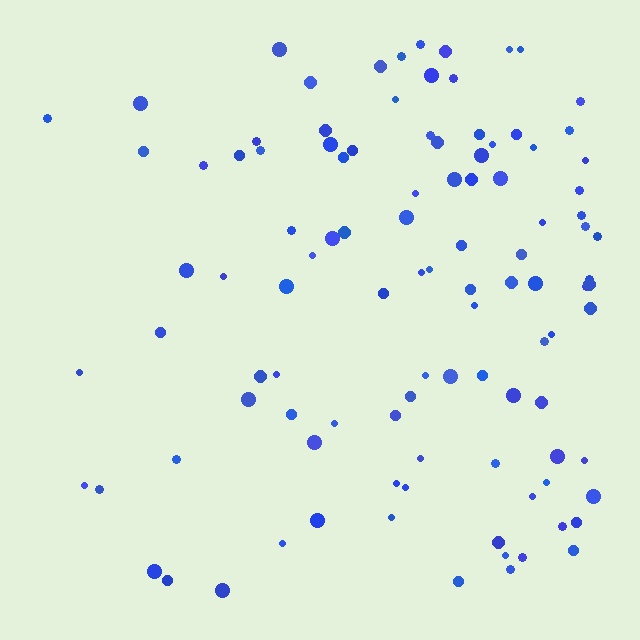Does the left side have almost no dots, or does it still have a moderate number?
Still a moderate number, just noticeably fewer than the right.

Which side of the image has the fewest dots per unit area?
The left.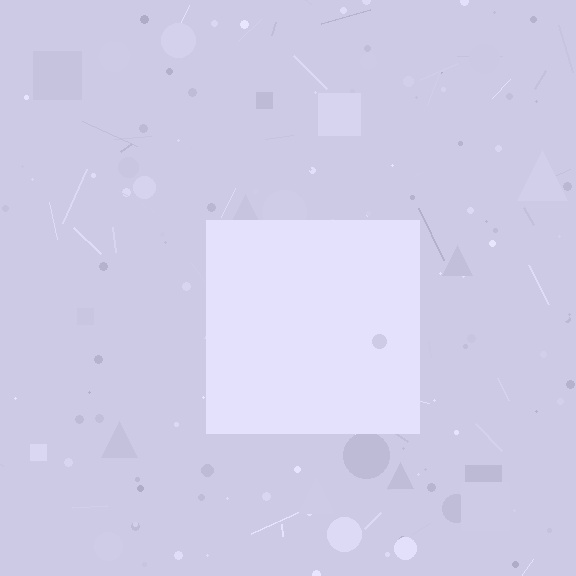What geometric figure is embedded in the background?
A square is embedded in the background.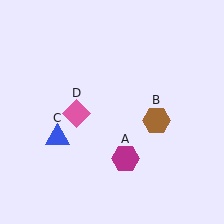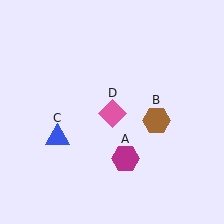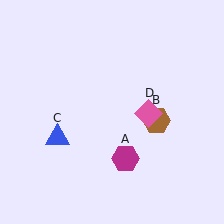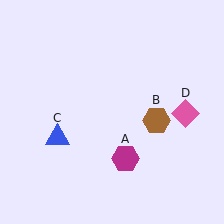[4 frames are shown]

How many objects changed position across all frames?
1 object changed position: pink diamond (object D).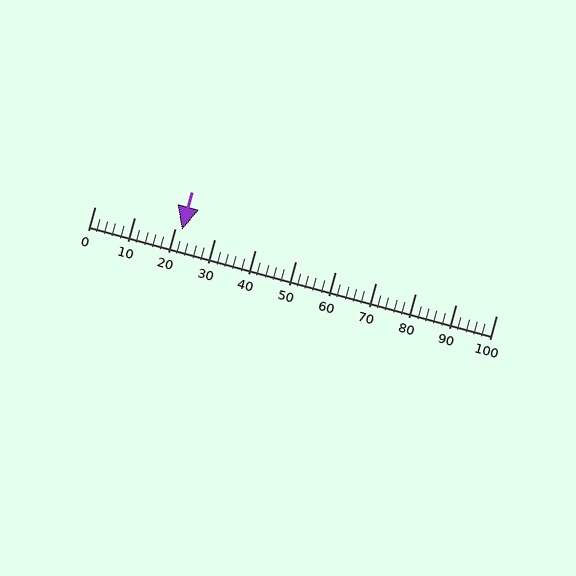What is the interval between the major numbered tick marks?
The major tick marks are spaced 10 units apart.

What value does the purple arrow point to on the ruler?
The purple arrow points to approximately 22.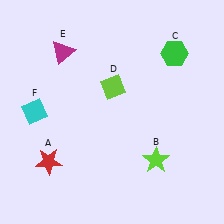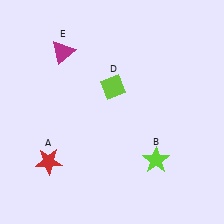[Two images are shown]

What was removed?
The green hexagon (C), the cyan diamond (F) were removed in Image 2.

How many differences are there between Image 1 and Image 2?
There are 2 differences between the two images.